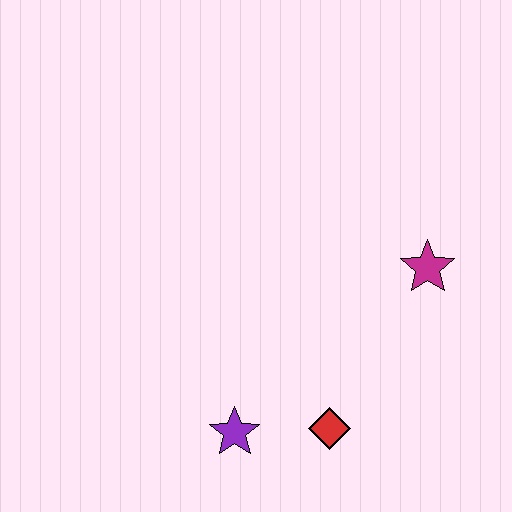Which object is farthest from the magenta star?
The purple star is farthest from the magenta star.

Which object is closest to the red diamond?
The purple star is closest to the red diamond.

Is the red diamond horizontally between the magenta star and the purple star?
Yes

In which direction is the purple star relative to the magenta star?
The purple star is to the left of the magenta star.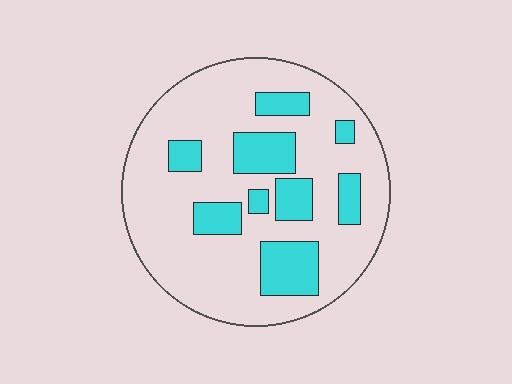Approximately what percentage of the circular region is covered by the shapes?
Approximately 25%.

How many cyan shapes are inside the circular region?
9.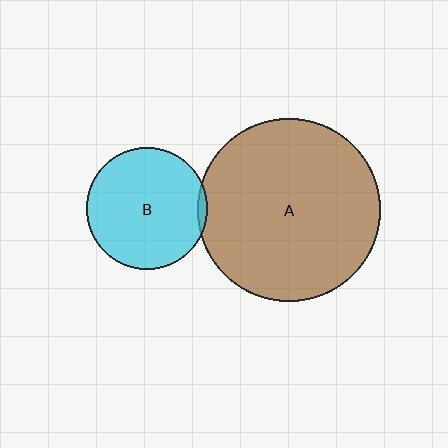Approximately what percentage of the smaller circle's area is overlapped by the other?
Approximately 5%.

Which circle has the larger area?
Circle A (brown).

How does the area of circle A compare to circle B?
Approximately 2.3 times.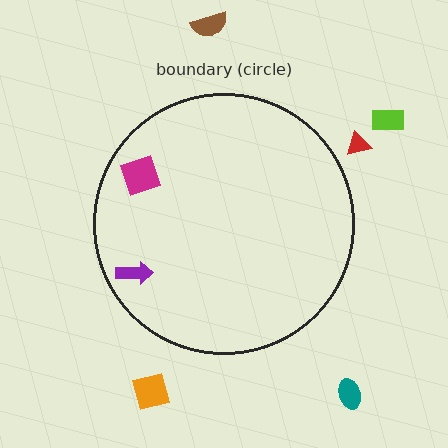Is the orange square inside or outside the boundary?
Outside.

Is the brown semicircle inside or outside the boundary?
Outside.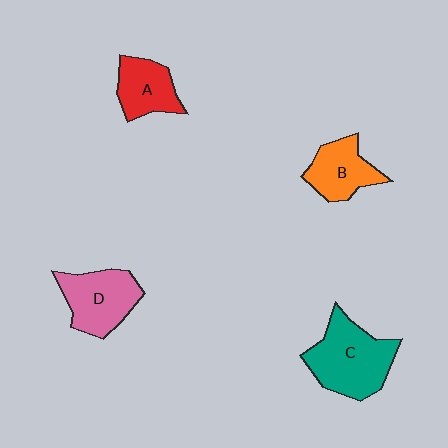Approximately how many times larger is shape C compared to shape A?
Approximately 1.7 times.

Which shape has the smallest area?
Shape A (red).